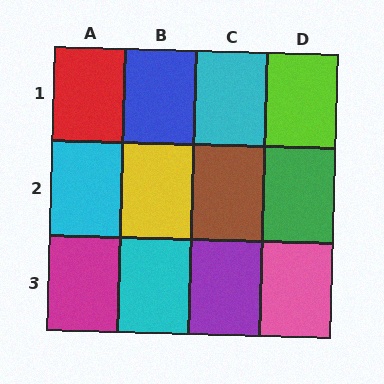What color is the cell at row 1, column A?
Red.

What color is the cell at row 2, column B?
Yellow.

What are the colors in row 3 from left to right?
Magenta, cyan, purple, pink.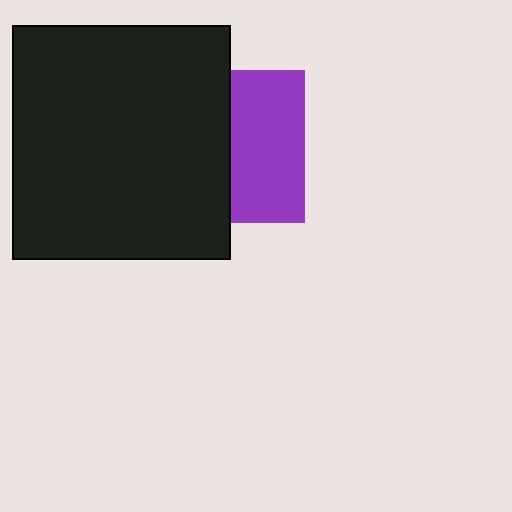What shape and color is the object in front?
The object in front is a black rectangle.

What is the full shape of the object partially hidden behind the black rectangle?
The partially hidden object is a purple square.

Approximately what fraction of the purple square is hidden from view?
Roughly 52% of the purple square is hidden behind the black rectangle.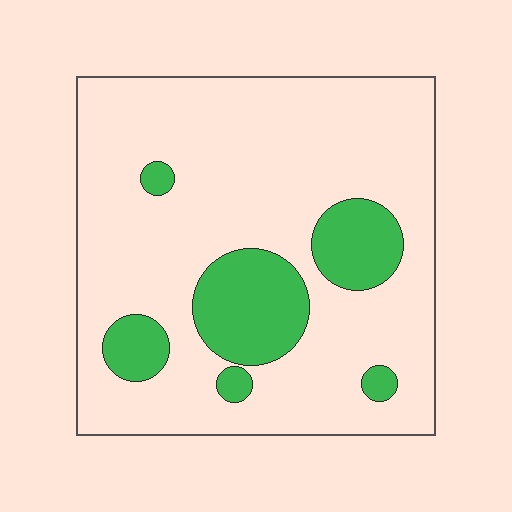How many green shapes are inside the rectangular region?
6.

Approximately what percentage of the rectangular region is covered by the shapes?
Approximately 20%.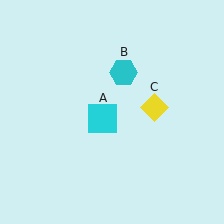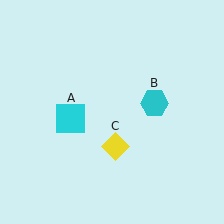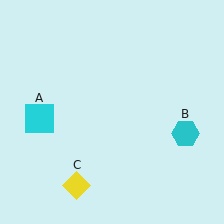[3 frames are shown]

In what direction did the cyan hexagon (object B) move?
The cyan hexagon (object B) moved down and to the right.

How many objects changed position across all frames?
3 objects changed position: cyan square (object A), cyan hexagon (object B), yellow diamond (object C).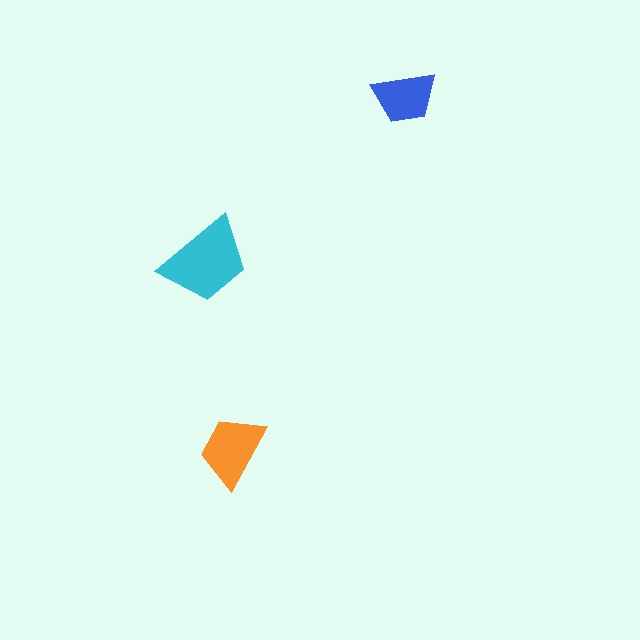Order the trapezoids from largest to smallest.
the cyan one, the orange one, the blue one.